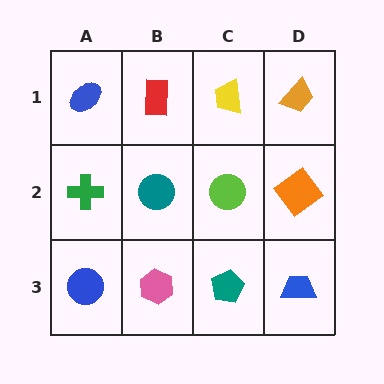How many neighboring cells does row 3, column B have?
3.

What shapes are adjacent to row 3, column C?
A lime circle (row 2, column C), a pink hexagon (row 3, column B), a blue trapezoid (row 3, column D).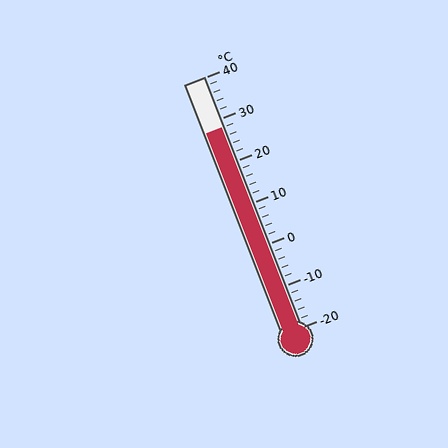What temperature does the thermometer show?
The thermometer shows approximately 28°C.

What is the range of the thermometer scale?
The thermometer scale ranges from -20°C to 40°C.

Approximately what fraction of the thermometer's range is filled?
The thermometer is filled to approximately 80% of its range.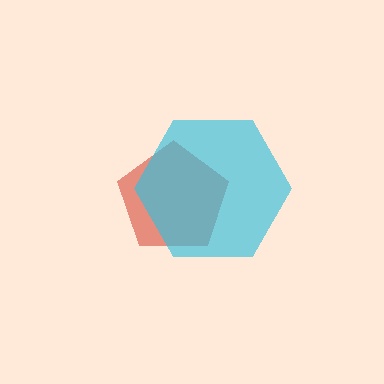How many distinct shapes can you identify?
There are 2 distinct shapes: a red pentagon, a cyan hexagon.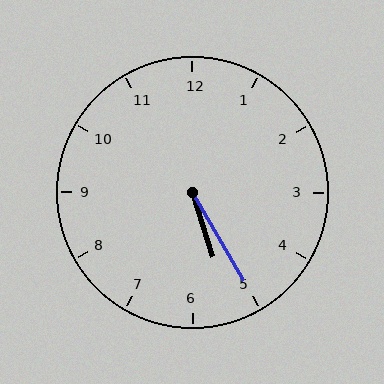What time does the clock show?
5:25.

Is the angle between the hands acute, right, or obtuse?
It is acute.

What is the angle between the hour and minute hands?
Approximately 12 degrees.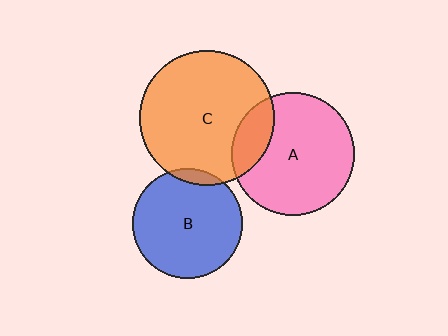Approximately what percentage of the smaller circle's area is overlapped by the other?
Approximately 20%.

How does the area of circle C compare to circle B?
Approximately 1.5 times.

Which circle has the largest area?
Circle C (orange).